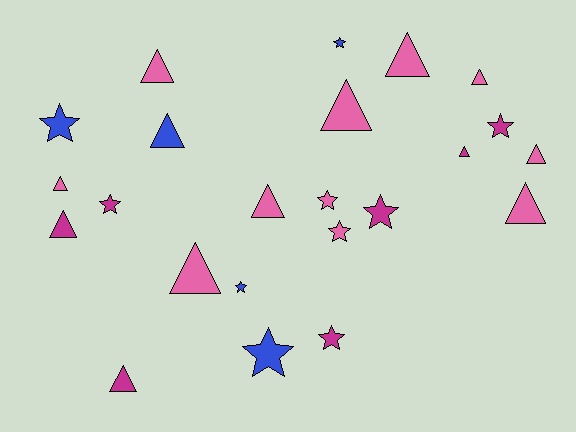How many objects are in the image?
There are 23 objects.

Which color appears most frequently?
Pink, with 11 objects.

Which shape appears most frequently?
Triangle, with 13 objects.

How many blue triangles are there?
There is 1 blue triangle.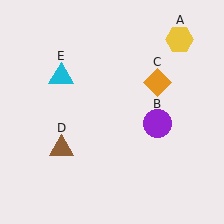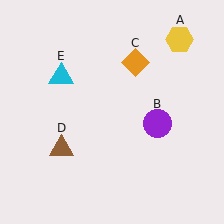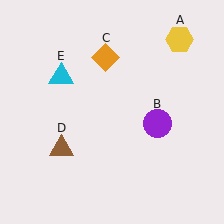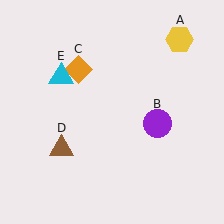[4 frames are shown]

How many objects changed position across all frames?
1 object changed position: orange diamond (object C).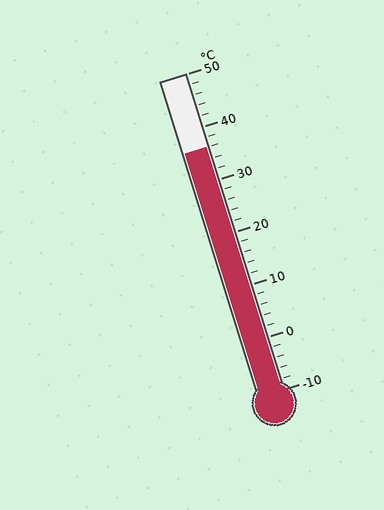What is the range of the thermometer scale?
The thermometer scale ranges from -10°C to 50°C.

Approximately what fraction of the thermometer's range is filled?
The thermometer is filled to approximately 75% of its range.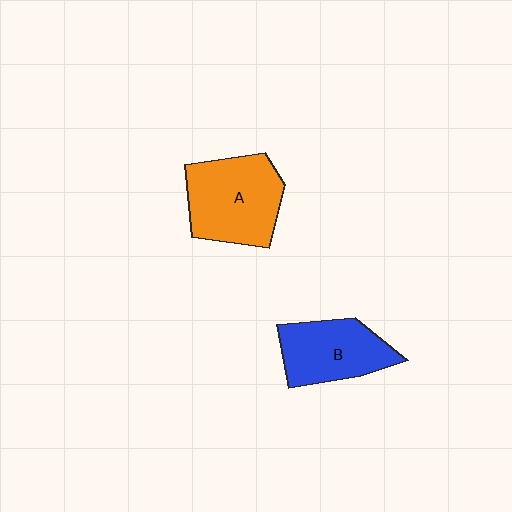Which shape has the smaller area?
Shape B (blue).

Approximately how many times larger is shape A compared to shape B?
Approximately 1.2 times.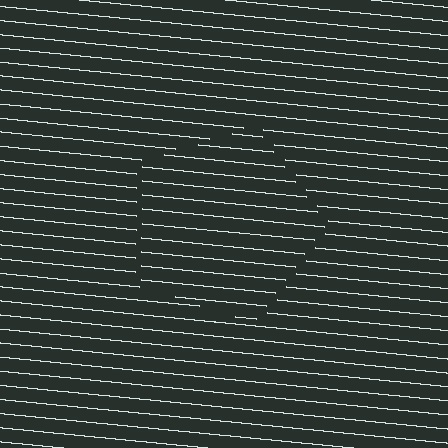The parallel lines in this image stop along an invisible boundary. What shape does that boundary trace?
An illusory pentagon. The interior of the shape contains the same grating, shifted by half a period — the contour is defined by the phase discontinuity where line-ends from the inner and outer gratings abut.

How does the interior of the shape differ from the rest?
The interior of the shape contains the same grating, shifted by half a period — the contour is defined by the phase discontinuity where line-ends from the inner and outer gratings abut.